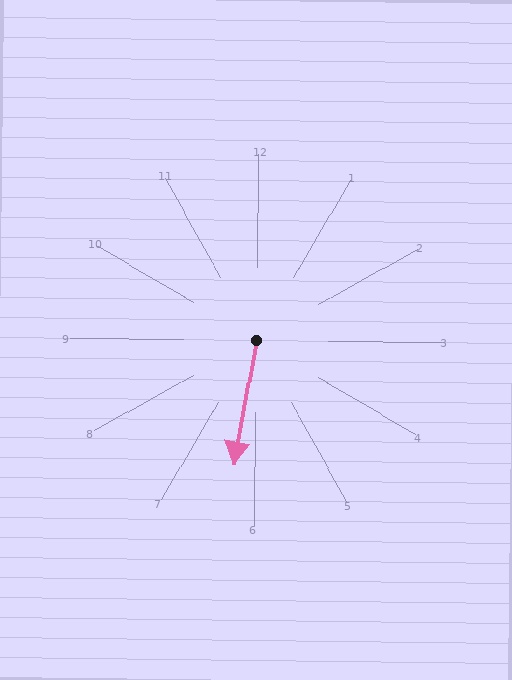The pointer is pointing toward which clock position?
Roughly 6 o'clock.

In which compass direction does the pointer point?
South.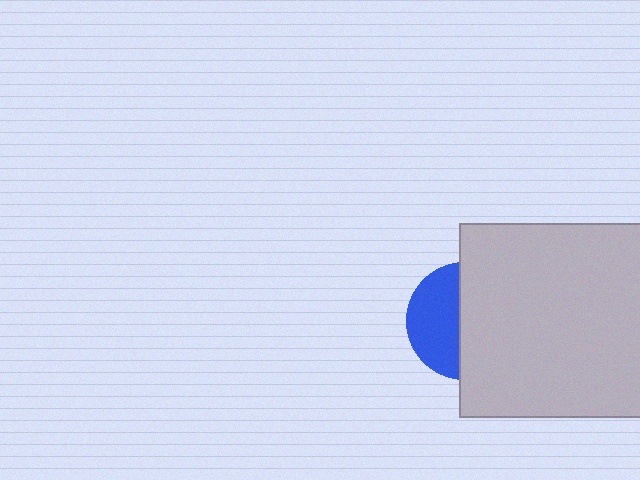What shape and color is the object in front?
The object in front is a light gray square.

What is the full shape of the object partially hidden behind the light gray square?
The partially hidden object is a blue circle.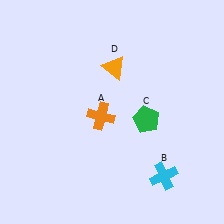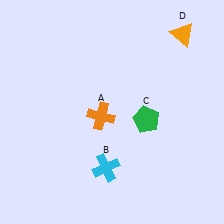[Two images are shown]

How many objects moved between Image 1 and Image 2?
2 objects moved between the two images.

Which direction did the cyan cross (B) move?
The cyan cross (B) moved left.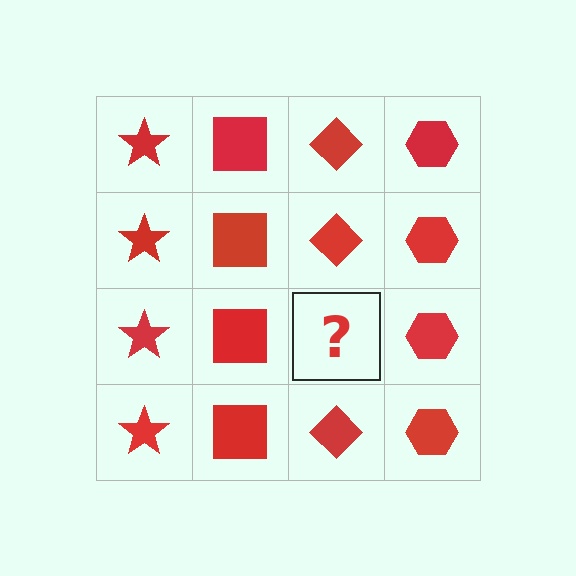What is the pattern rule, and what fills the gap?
The rule is that each column has a consistent shape. The gap should be filled with a red diamond.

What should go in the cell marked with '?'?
The missing cell should contain a red diamond.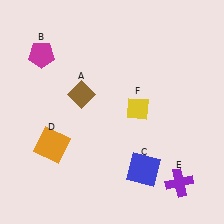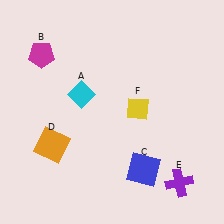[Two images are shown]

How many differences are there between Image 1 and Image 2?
There is 1 difference between the two images.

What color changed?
The diamond (A) changed from brown in Image 1 to cyan in Image 2.